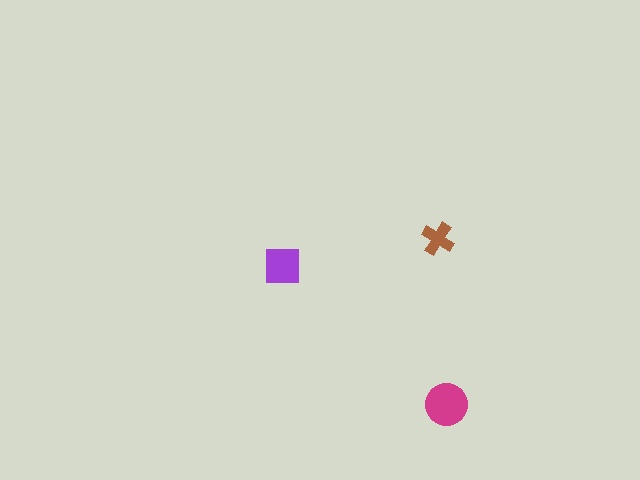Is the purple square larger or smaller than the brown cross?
Larger.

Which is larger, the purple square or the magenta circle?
The magenta circle.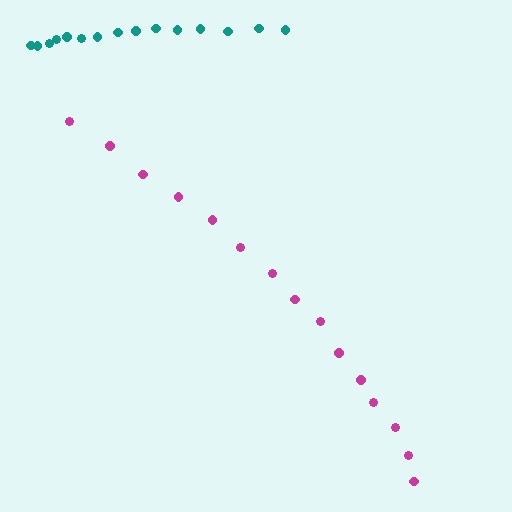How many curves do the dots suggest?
There are 2 distinct paths.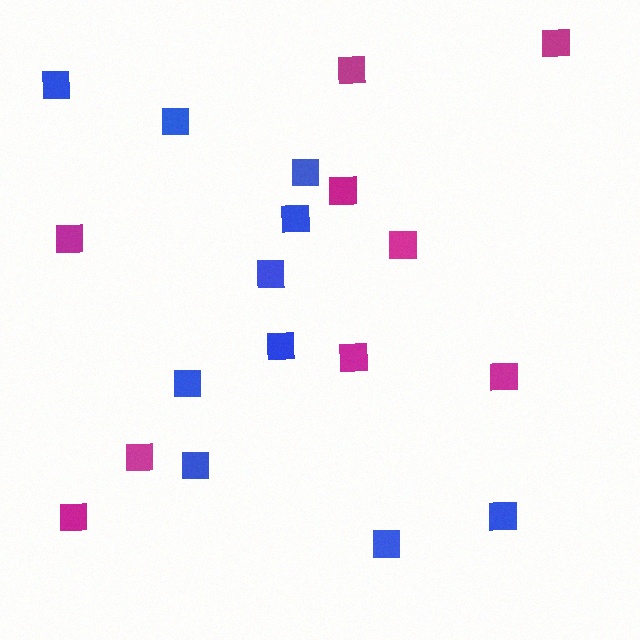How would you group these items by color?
There are 2 groups: one group of magenta squares (9) and one group of blue squares (10).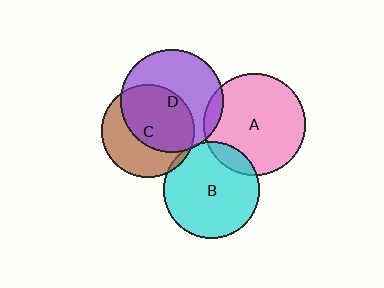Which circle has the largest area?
Circle D (purple).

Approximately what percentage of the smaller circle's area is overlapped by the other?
Approximately 10%.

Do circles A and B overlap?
Yes.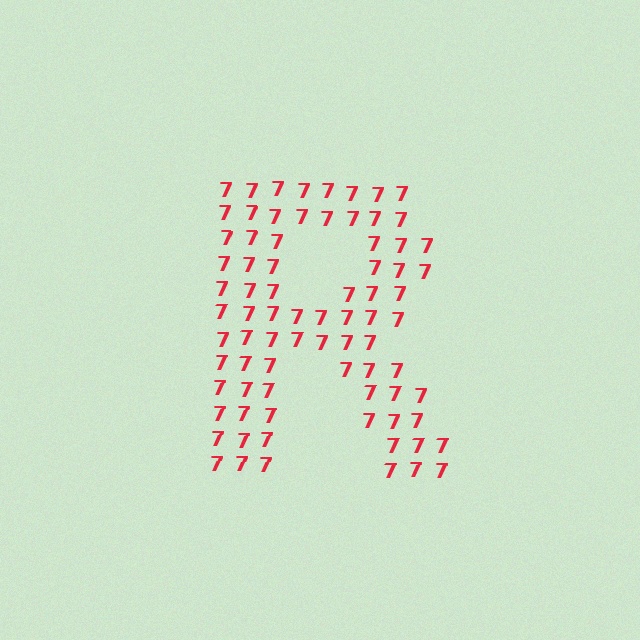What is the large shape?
The large shape is the letter R.